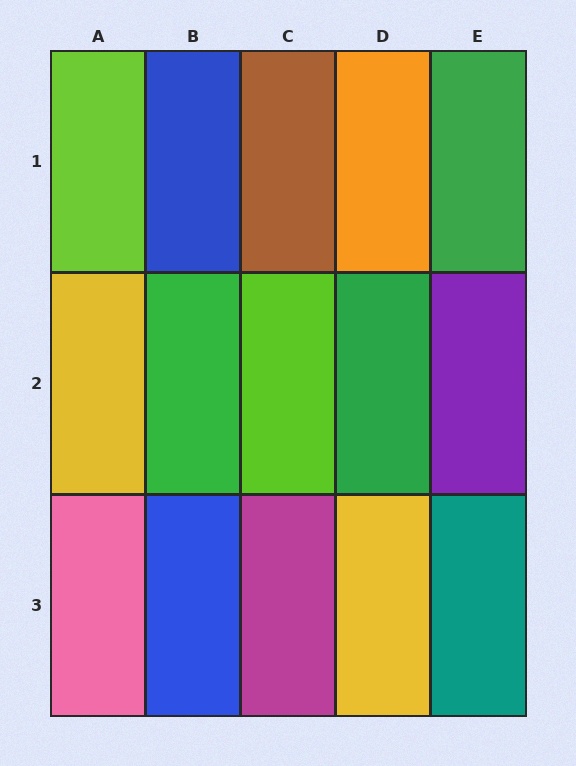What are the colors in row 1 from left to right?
Lime, blue, brown, orange, green.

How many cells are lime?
2 cells are lime.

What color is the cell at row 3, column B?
Blue.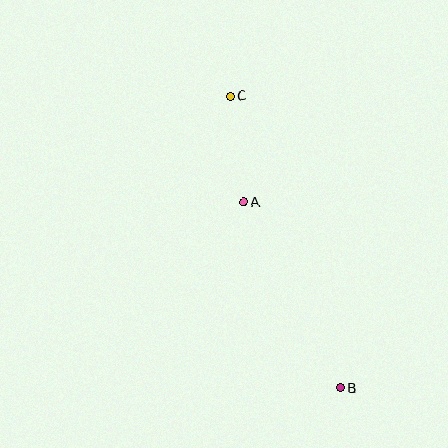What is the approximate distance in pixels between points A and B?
The distance between A and B is approximately 210 pixels.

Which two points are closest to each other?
Points A and C are closest to each other.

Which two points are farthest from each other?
Points B and C are farthest from each other.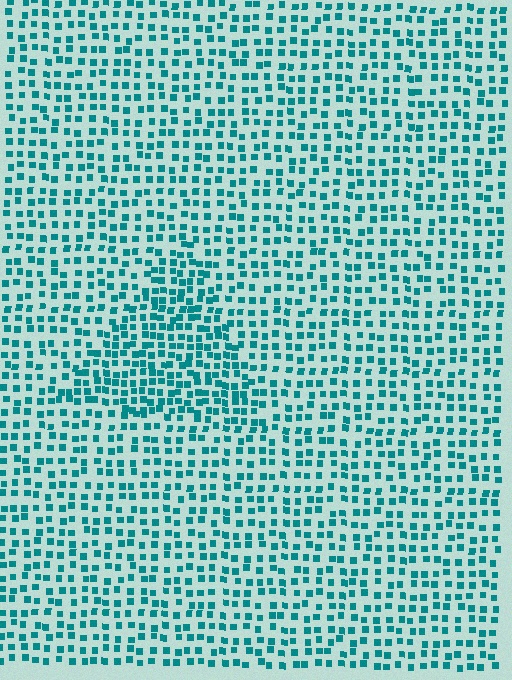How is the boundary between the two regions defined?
The boundary is defined by a change in element density (approximately 1.6x ratio). All elements are the same color, size, and shape.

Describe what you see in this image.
The image contains small teal elements arranged at two different densities. A triangle-shaped region is visible where the elements are more densely packed than the surrounding area.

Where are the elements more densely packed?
The elements are more densely packed inside the triangle boundary.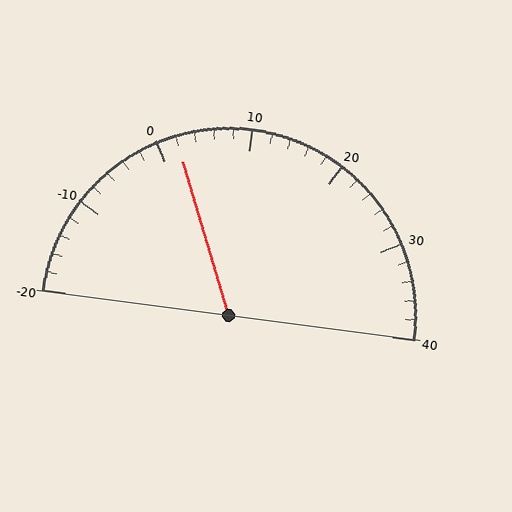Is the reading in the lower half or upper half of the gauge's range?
The reading is in the lower half of the range (-20 to 40).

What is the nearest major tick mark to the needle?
The nearest major tick mark is 0.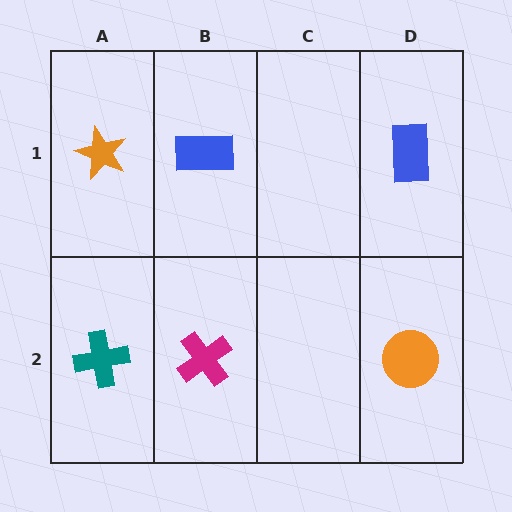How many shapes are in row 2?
3 shapes.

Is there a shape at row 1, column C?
No, that cell is empty.